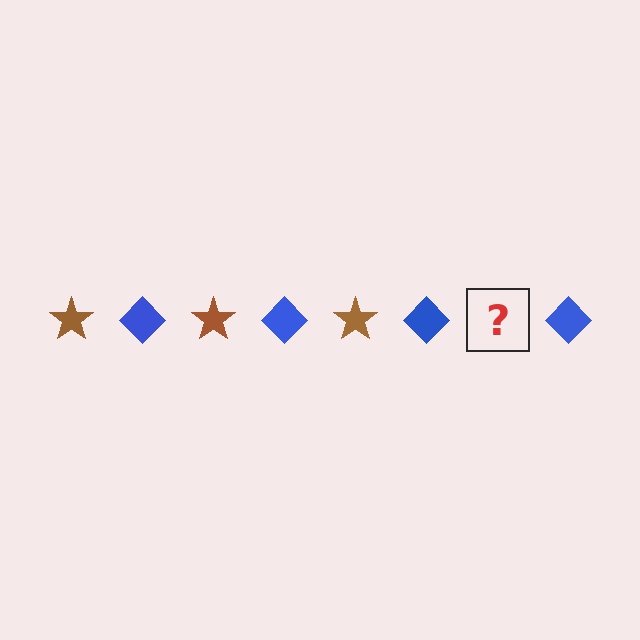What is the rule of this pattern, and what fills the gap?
The rule is that the pattern alternates between brown star and blue diamond. The gap should be filled with a brown star.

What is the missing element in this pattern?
The missing element is a brown star.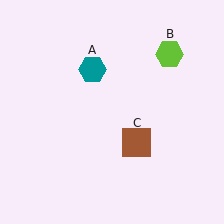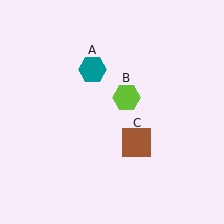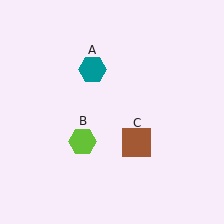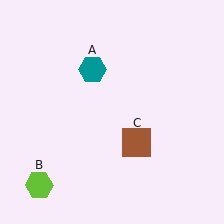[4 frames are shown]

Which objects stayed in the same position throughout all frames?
Teal hexagon (object A) and brown square (object C) remained stationary.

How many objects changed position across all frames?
1 object changed position: lime hexagon (object B).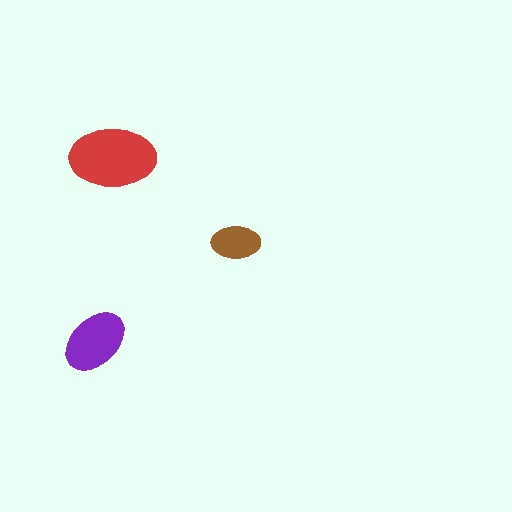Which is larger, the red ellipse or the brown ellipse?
The red one.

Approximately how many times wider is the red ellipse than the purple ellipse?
About 1.5 times wider.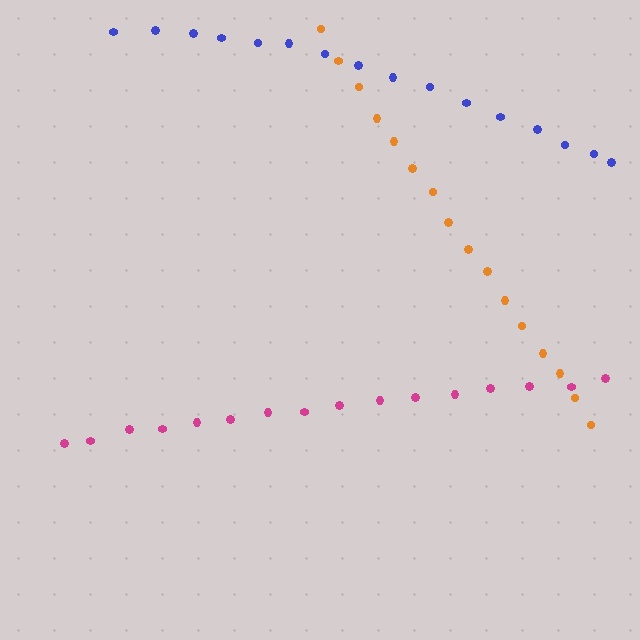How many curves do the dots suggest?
There are 3 distinct paths.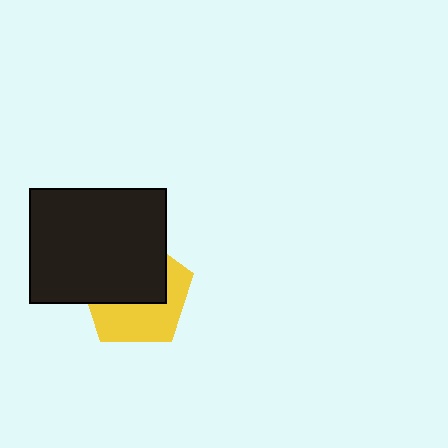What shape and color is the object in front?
The object in front is a black rectangle.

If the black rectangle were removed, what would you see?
You would see the complete yellow pentagon.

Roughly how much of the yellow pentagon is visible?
About half of it is visible (roughly 46%).